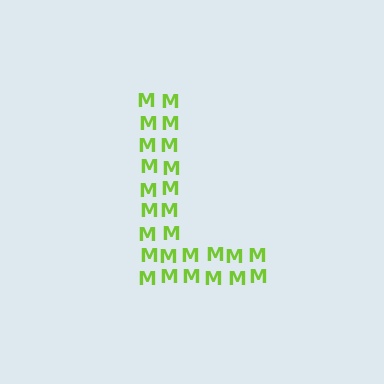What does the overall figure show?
The overall figure shows the letter L.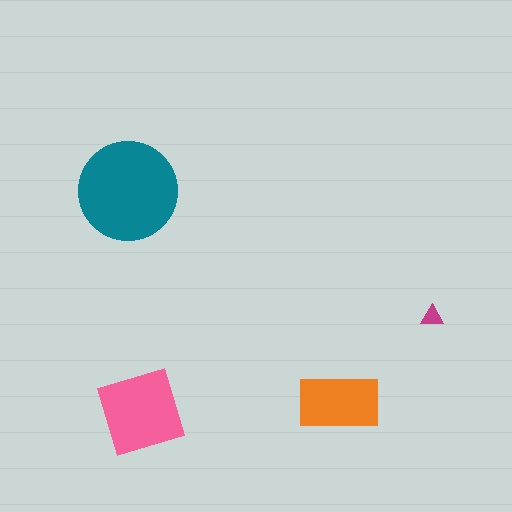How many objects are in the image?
There are 4 objects in the image.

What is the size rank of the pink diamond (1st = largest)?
2nd.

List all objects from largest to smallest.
The teal circle, the pink diamond, the orange rectangle, the magenta triangle.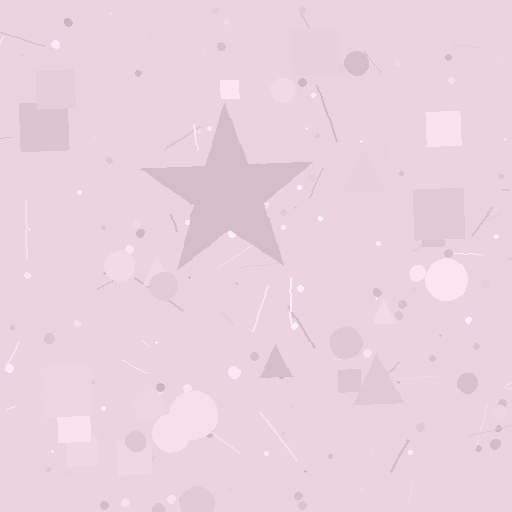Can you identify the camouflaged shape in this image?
The camouflaged shape is a star.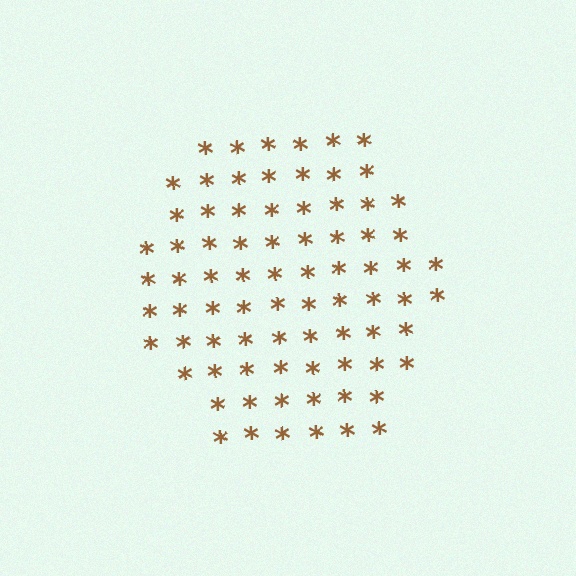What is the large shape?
The large shape is a hexagon.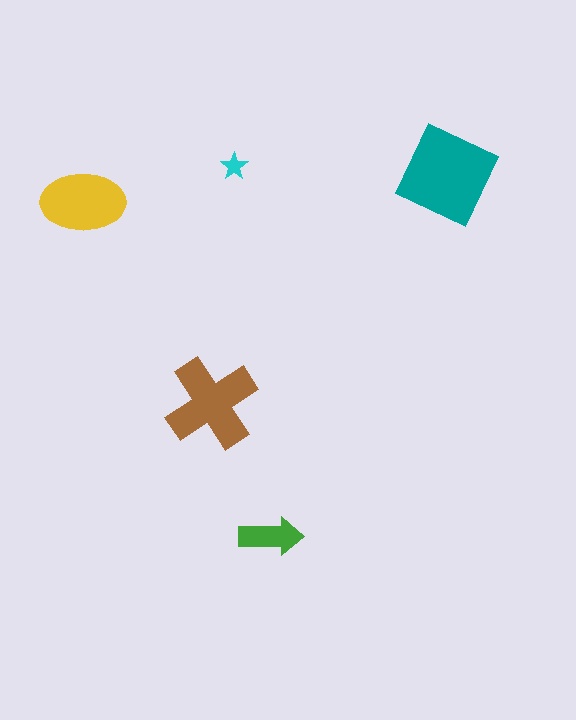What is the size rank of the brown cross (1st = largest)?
2nd.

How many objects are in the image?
There are 5 objects in the image.